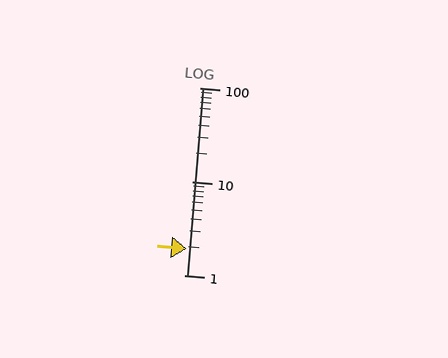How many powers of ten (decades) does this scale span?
The scale spans 2 decades, from 1 to 100.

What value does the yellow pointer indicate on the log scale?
The pointer indicates approximately 1.9.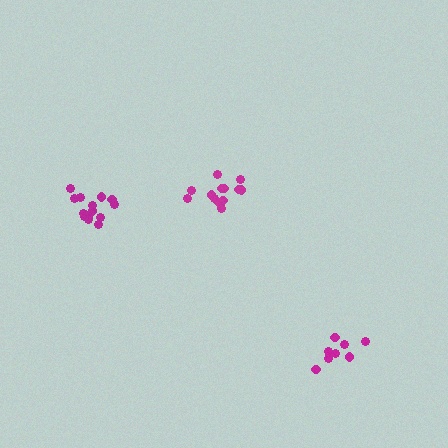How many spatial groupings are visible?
There are 3 spatial groupings.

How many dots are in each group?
Group 1: 13 dots, Group 2: 8 dots, Group 3: 14 dots (35 total).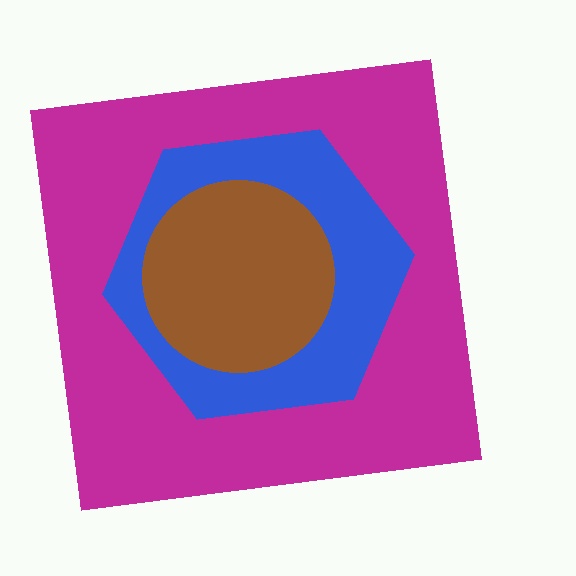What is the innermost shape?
The brown circle.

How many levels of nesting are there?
3.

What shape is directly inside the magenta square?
The blue hexagon.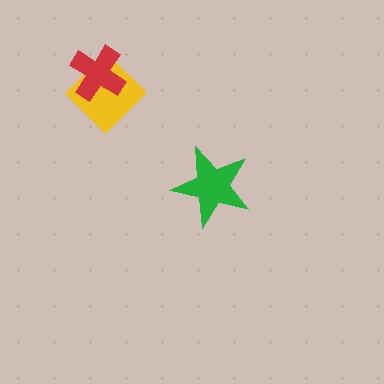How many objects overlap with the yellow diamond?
1 object overlaps with the yellow diamond.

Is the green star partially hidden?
No, no other shape covers it.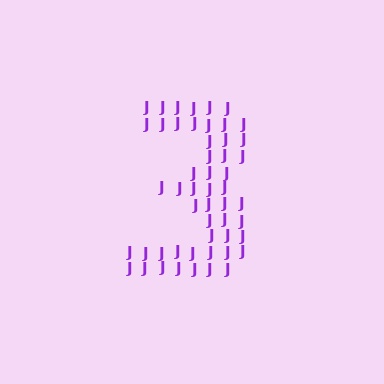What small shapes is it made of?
It is made of small letter J's.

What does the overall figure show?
The overall figure shows the digit 3.